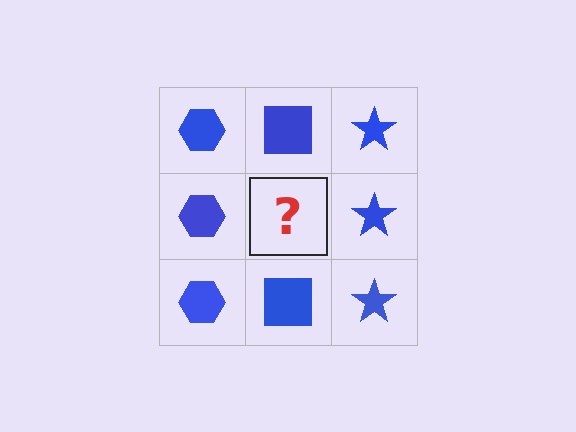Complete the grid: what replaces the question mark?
The question mark should be replaced with a blue square.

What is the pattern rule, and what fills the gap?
The rule is that each column has a consistent shape. The gap should be filled with a blue square.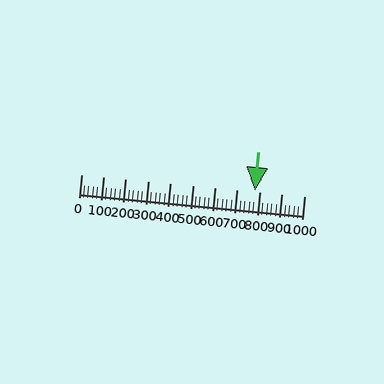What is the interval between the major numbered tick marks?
The major tick marks are spaced 100 units apart.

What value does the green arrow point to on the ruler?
The green arrow points to approximately 780.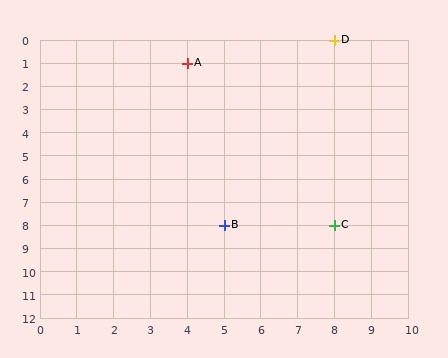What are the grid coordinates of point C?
Point C is at grid coordinates (8, 8).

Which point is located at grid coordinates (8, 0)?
Point D is at (8, 0).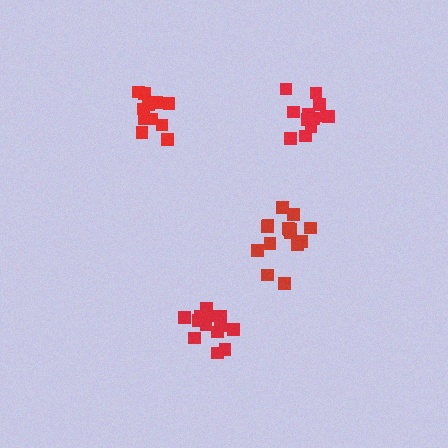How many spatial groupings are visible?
There are 4 spatial groupings.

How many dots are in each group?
Group 1: 15 dots, Group 2: 12 dots, Group 3: 11 dots, Group 4: 14 dots (52 total).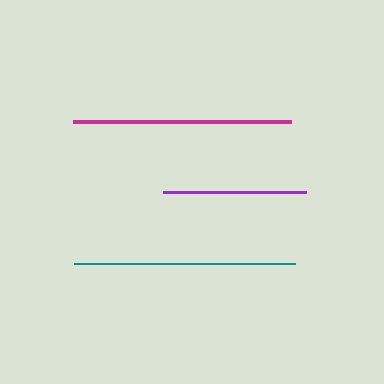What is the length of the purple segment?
The purple segment is approximately 143 pixels long.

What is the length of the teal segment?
The teal segment is approximately 221 pixels long.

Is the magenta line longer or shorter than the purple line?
The magenta line is longer than the purple line.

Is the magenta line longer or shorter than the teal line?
The teal line is longer than the magenta line.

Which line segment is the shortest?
The purple line is the shortest at approximately 143 pixels.